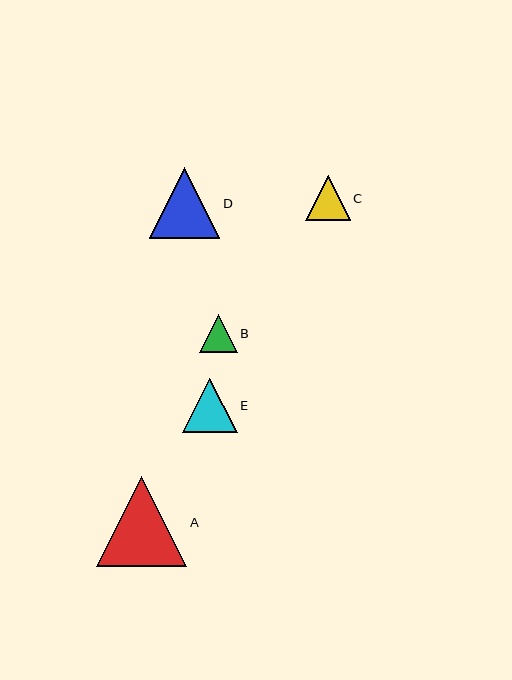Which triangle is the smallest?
Triangle B is the smallest with a size of approximately 38 pixels.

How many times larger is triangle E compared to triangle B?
Triangle E is approximately 1.4 times the size of triangle B.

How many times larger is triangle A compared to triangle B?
Triangle A is approximately 2.4 times the size of triangle B.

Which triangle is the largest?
Triangle A is the largest with a size of approximately 90 pixels.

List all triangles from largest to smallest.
From largest to smallest: A, D, E, C, B.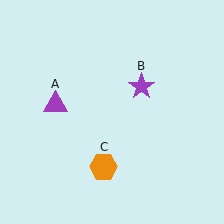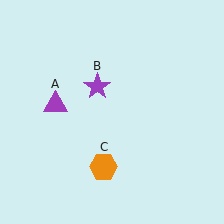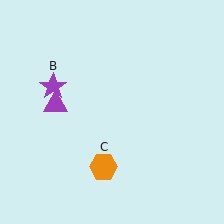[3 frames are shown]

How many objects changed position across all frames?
1 object changed position: purple star (object B).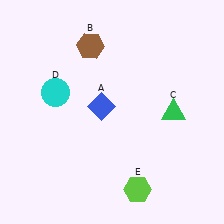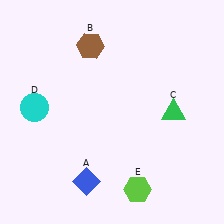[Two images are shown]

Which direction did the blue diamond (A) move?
The blue diamond (A) moved down.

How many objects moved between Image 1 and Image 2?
2 objects moved between the two images.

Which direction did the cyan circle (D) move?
The cyan circle (D) moved left.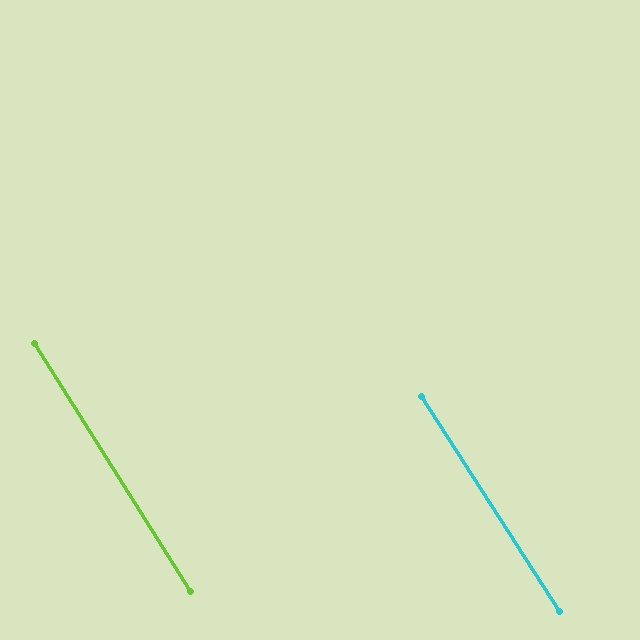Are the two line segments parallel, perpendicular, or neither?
Parallel — their directions differ by only 0.7°.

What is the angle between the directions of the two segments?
Approximately 1 degree.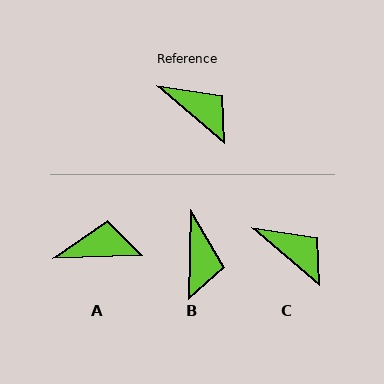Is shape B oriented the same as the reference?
No, it is off by about 51 degrees.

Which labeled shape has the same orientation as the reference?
C.